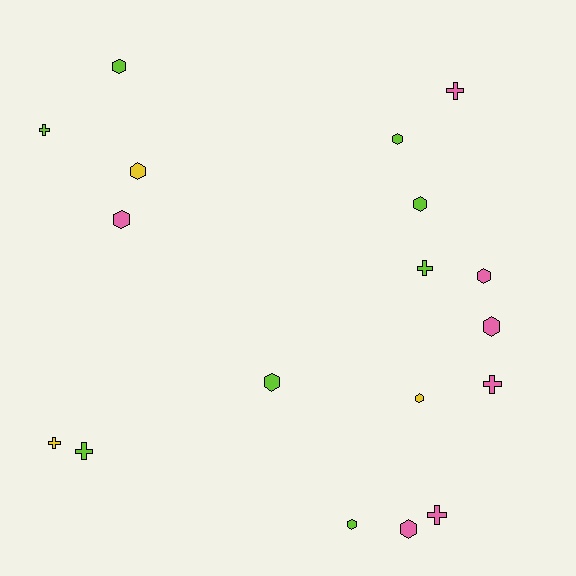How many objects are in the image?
There are 18 objects.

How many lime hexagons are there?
There are 5 lime hexagons.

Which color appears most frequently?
Lime, with 8 objects.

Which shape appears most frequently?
Hexagon, with 11 objects.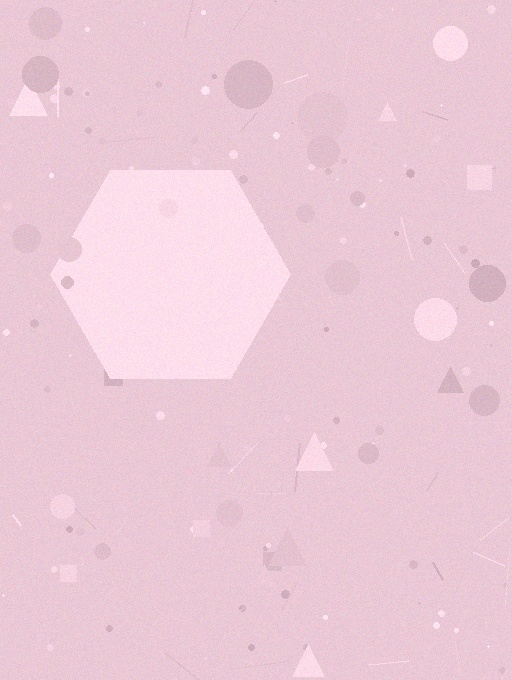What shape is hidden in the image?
A hexagon is hidden in the image.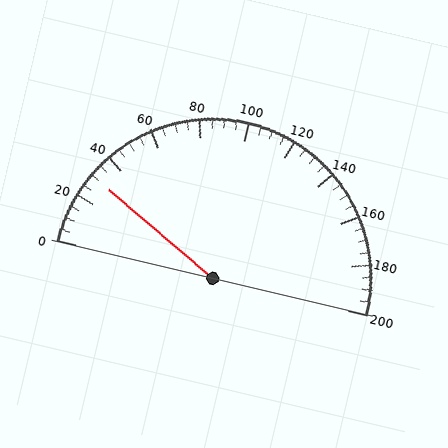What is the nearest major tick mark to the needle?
The nearest major tick mark is 40.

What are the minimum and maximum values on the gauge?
The gauge ranges from 0 to 200.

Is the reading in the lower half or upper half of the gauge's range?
The reading is in the lower half of the range (0 to 200).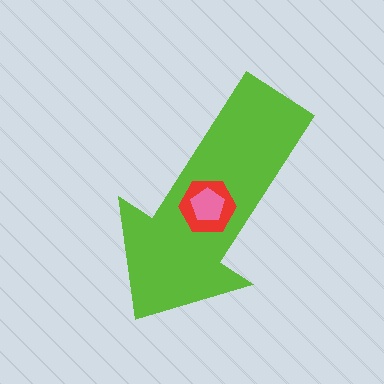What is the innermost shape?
The pink pentagon.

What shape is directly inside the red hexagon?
The pink pentagon.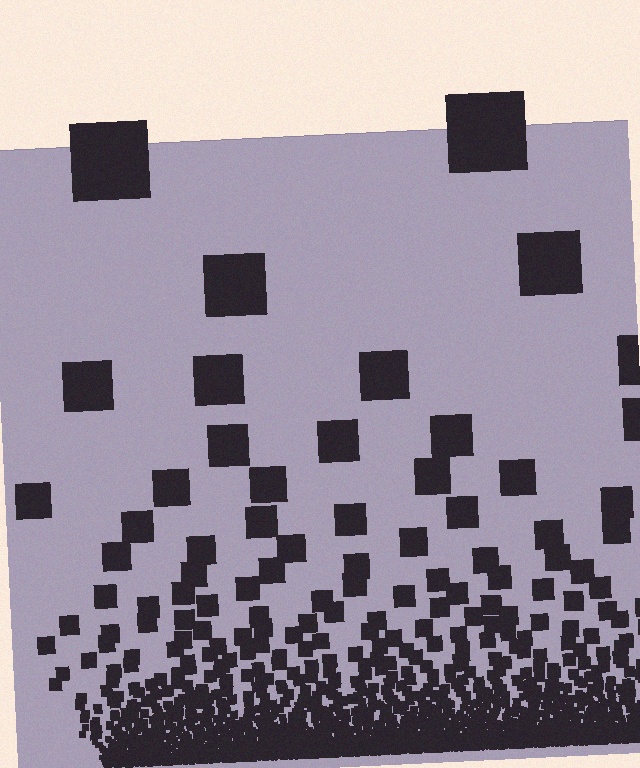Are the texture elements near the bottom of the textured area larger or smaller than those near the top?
Smaller. The gradient is inverted — elements near the bottom are smaller and denser.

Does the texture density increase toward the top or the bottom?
Density increases toward the bottom.